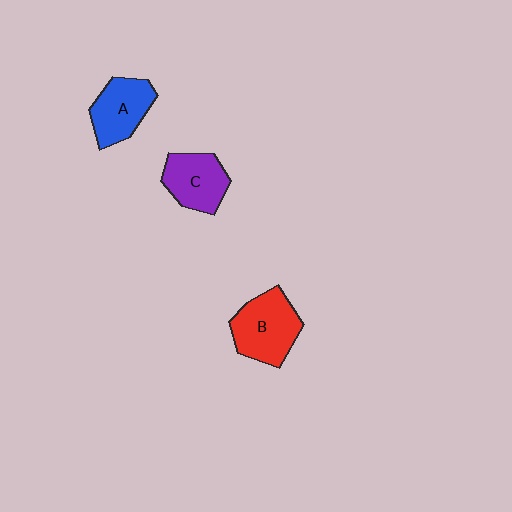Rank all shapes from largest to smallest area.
From largest to smallest: B (red), A (blue), C (purple).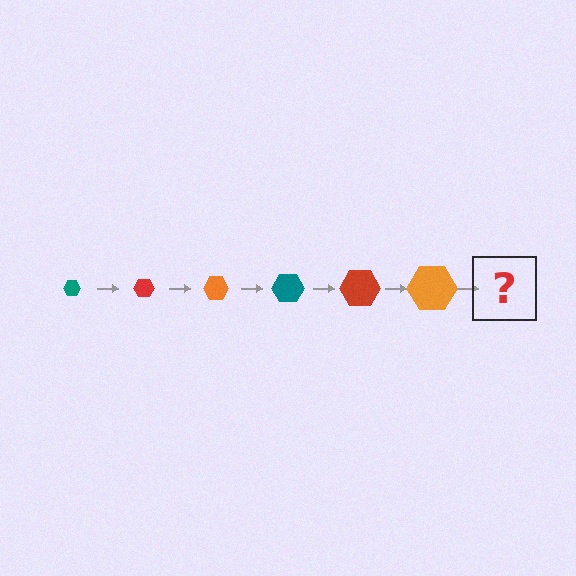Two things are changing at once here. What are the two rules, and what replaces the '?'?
The two rules are that the hexagon grows larger each step and the color cycles through teal, red, and orange. The '?' should be a teal hexagon, larger than the previous one.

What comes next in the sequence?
The next element should be a teal hexagon, larger than the previous one.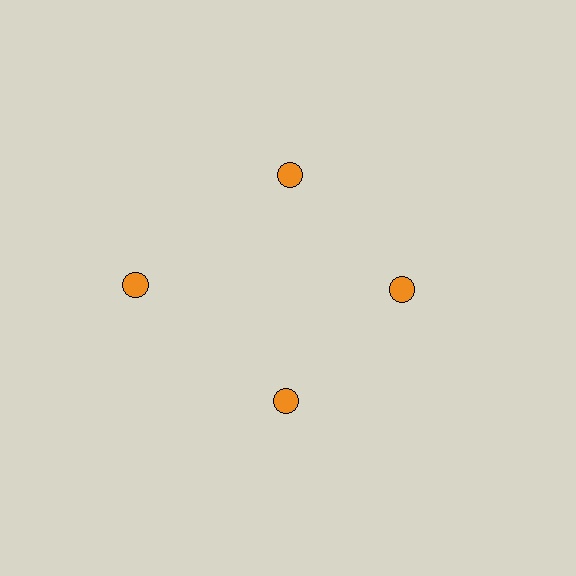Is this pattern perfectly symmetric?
No. The 4 orange circles are arranged in a ring, but one element near the 9 o'clock position is pushed outward from the center, breaking the 4-fold rotational symmetry.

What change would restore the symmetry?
The symmetry would be restored by moving it inward, back onto the ring so that all 4 circles sit at equal angles and equal distance from the center.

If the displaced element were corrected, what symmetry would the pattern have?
It would have 4-fold rotational symmetry — the pattern would map onto itself every 90 degrees.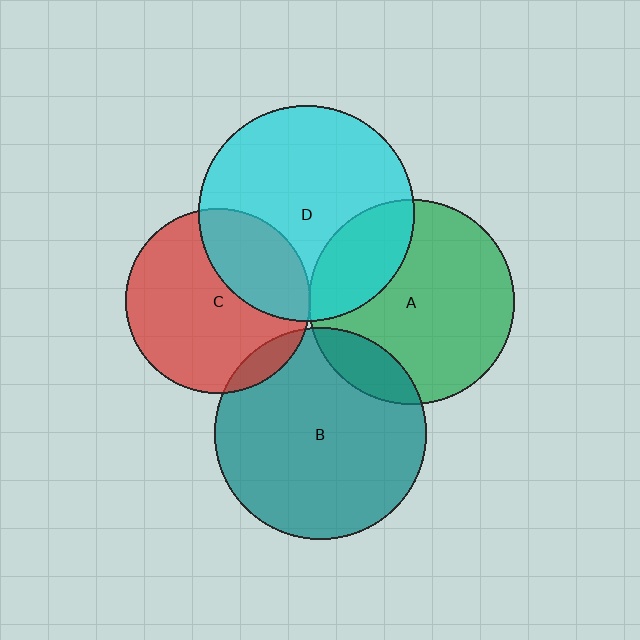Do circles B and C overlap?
Yes.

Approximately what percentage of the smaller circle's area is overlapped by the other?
Approximately 10%.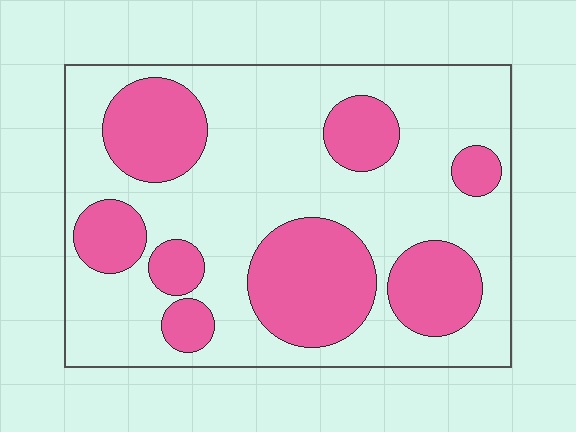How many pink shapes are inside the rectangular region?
8.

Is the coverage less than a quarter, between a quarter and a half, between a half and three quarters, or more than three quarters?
Between a quarter and a half.